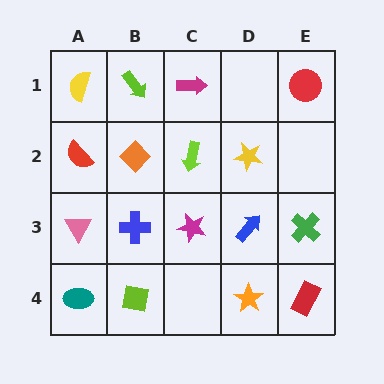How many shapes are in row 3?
5 shapes.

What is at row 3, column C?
A magenta star.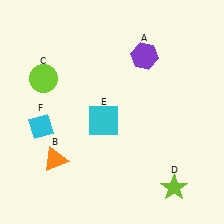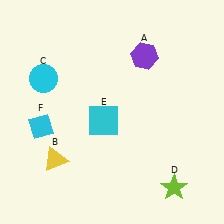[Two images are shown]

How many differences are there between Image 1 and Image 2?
There are 2 differences between the two images.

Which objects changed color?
B changed from orange to yellow. C changed from lime to cyan.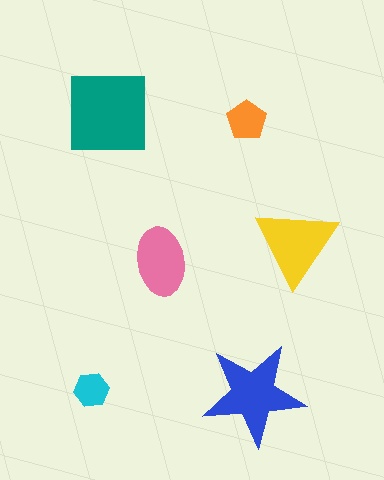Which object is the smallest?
The cyan hexagon.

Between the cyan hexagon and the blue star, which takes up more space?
The blue star.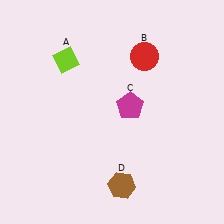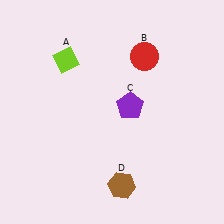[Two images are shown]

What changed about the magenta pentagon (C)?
In Image 1, C is magenta. In Image 2, it changed to purple.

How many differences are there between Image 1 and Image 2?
There is 1 difference between the two images.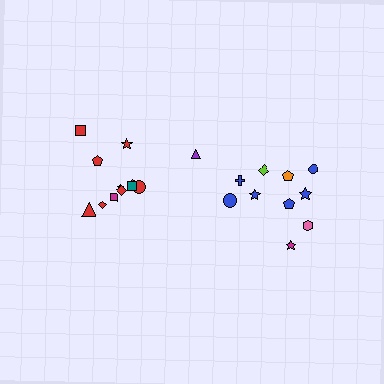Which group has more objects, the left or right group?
The left group.